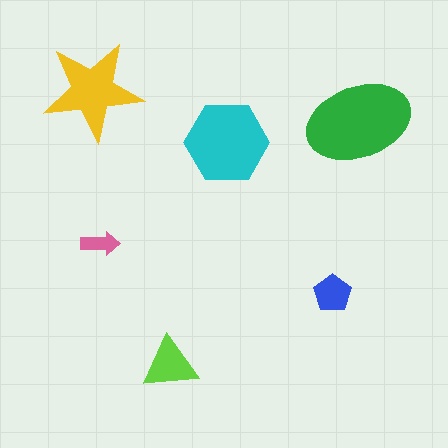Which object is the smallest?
The pink arrow.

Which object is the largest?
The green ellipse.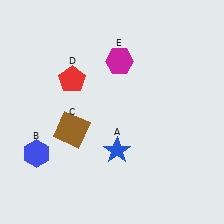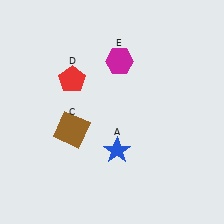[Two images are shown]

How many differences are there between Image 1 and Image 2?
There is 1 difference between the two images.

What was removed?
The blue hexagon (B) was removed in Image 2.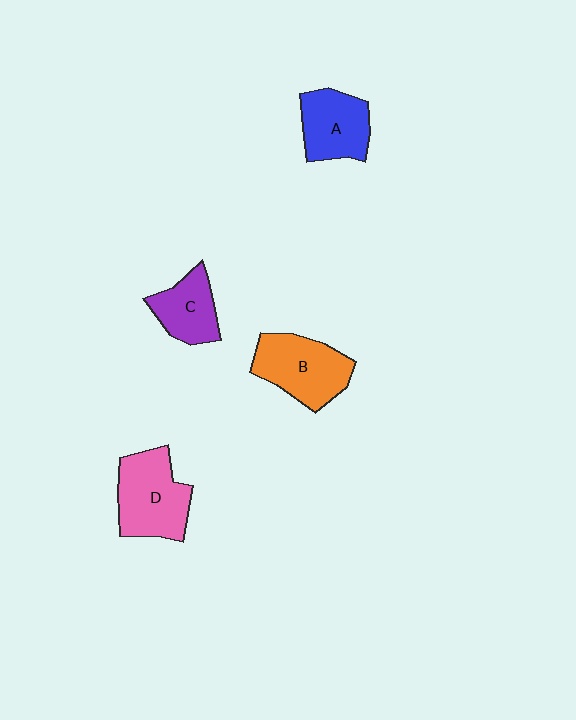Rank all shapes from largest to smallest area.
From largest to smallest: D (pink), B (orange), A (blue), C (purple).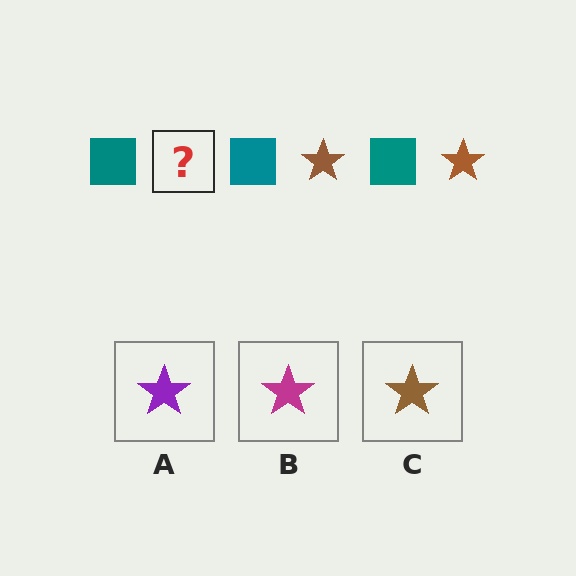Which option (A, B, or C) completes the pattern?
C.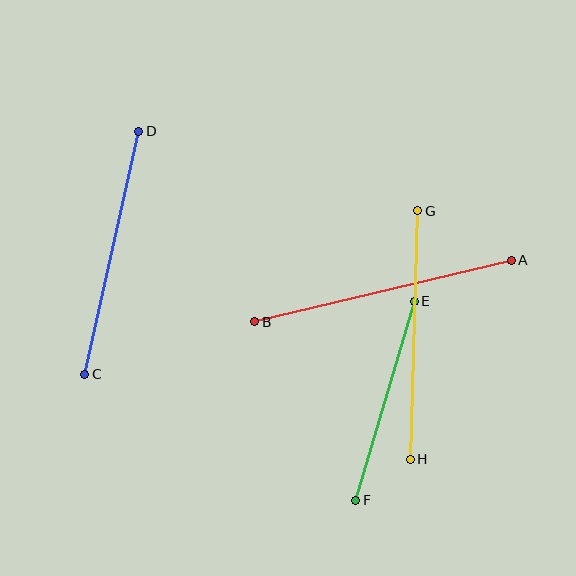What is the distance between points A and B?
The distance is approximately 264 pixels.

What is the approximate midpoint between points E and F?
The midpoint is at approximately (385, 401) pixels.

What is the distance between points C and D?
The distance is approximately 249 pixels.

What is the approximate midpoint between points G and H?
The midpoint is at approximately (414, 335) pixels.